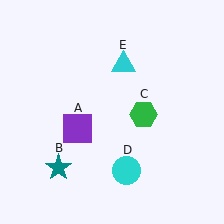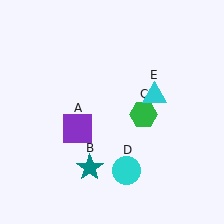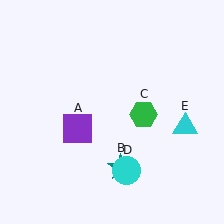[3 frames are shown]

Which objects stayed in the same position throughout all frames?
Purple square (object A) and green hexagon (object C) and cyan circle (object D) remained stationary.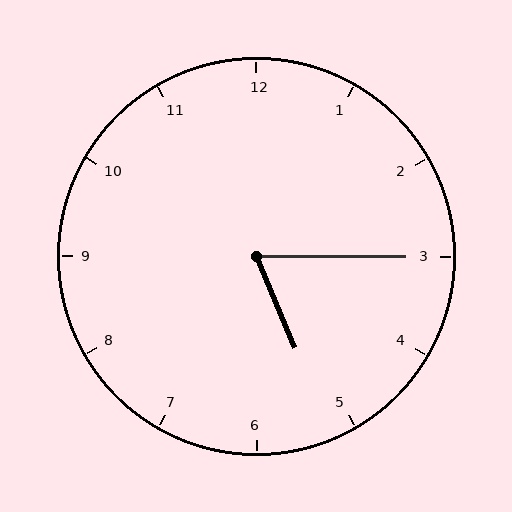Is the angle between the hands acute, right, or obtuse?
It is acute.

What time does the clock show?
5:15.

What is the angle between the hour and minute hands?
Approximately 68 degrees.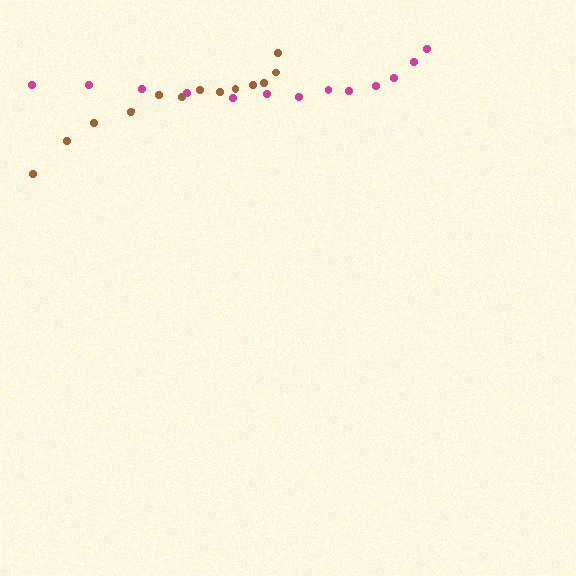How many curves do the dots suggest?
There are 2 distinct paths.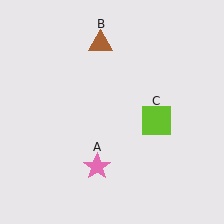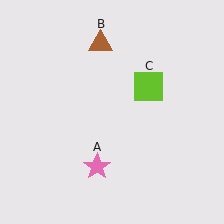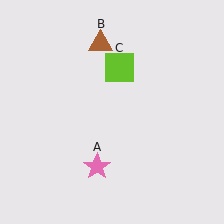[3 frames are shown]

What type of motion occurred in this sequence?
The lime square (object C) rotated counterclockwise around the center of the scene.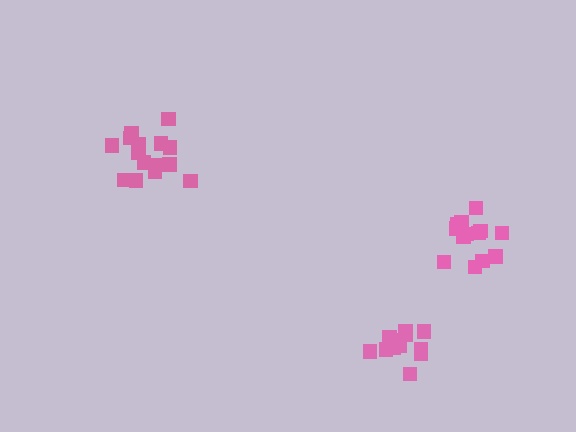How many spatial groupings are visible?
There are 3 spatial groupings.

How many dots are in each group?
Group 1: 15 dots, Group 2: 13 dots, Group 3: 12 dots (40 total).